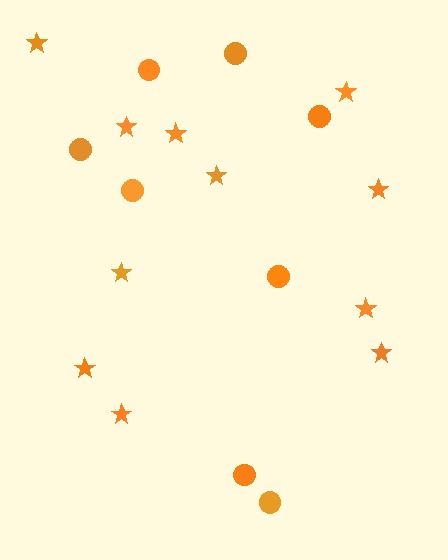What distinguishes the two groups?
There are 2 groups: one group of stars (11) and one group of circles (8).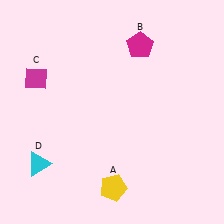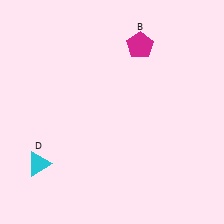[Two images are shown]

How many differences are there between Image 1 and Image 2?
There are 2 differences between the two images.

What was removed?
The magenta diamond (C), the yellow pentagon (A) were removed in Image 2.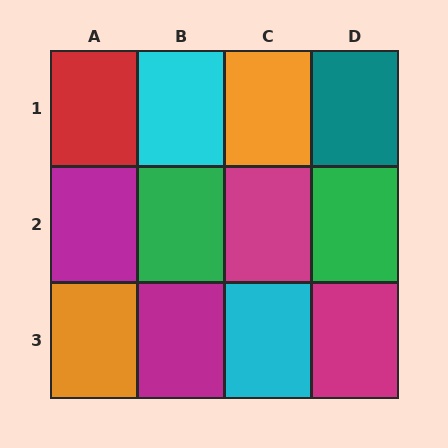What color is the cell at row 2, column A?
Magenta.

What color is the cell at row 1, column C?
Orange.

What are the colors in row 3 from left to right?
Orange, magenta, cyan, magenta.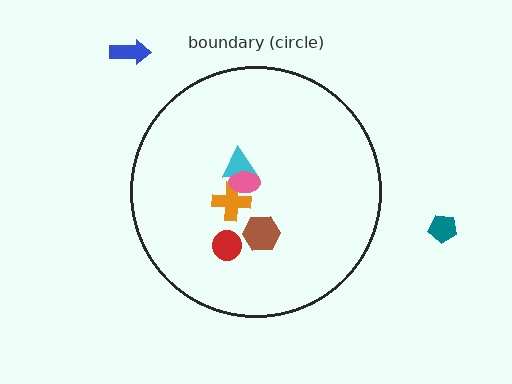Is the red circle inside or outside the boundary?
Inside.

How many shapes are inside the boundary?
5 inside, 2 outside.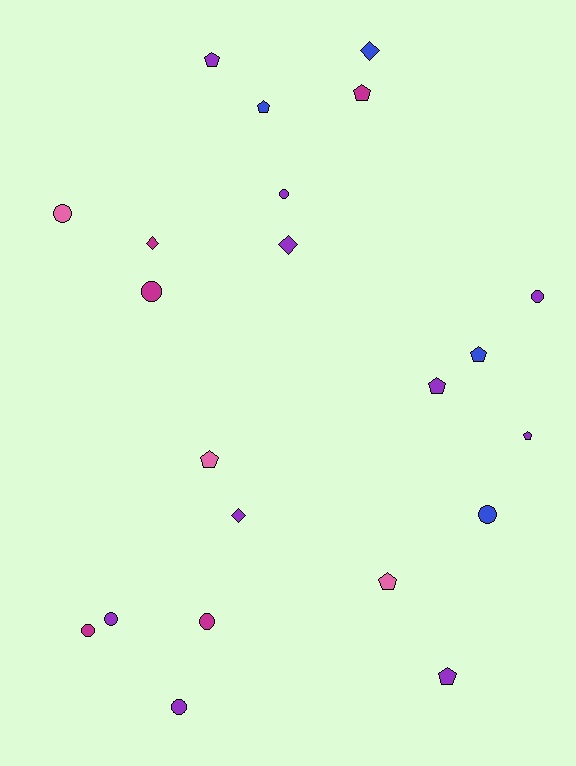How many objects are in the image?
There are 22 objects.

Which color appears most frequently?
Purple, with 10 objects.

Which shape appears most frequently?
Pentagon, with 9 objects.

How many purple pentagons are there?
There are 4 purple pentagons.